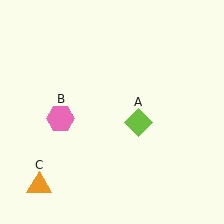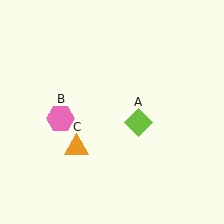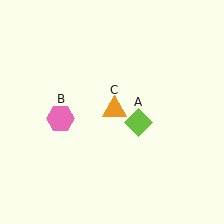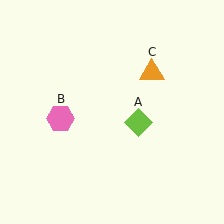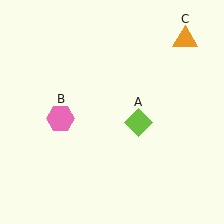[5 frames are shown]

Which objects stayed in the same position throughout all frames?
Lime diamond (object A) and pink hexagon (object B) remained stationary.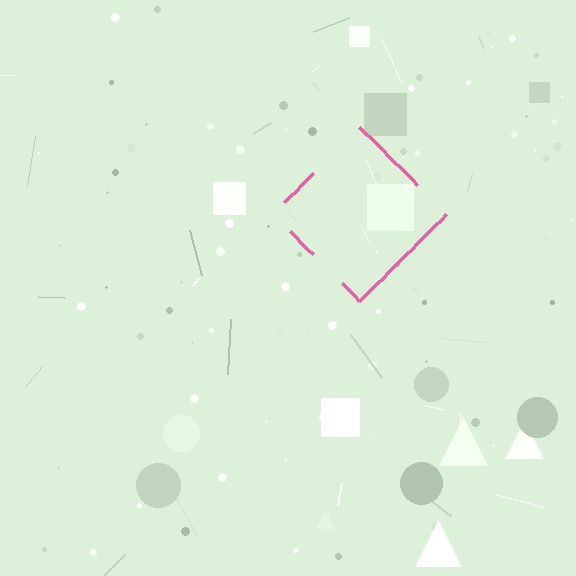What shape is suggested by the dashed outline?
The dashed outline suggests a diamond.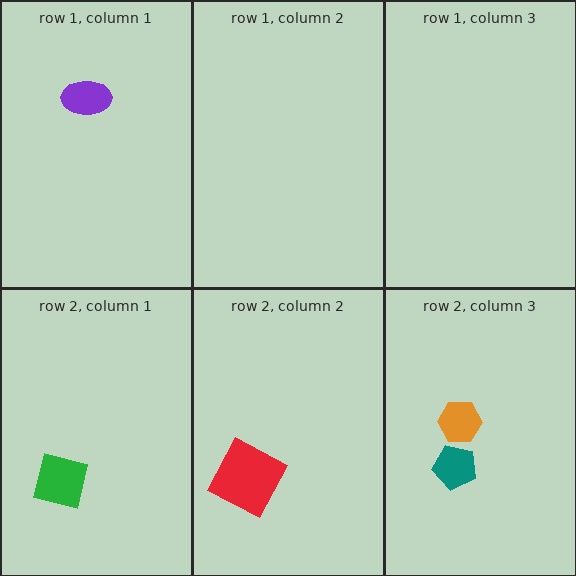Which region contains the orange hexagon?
The row 2, column 3 region.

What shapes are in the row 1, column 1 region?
The purple ellipse.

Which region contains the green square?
The row 2, column 1 region.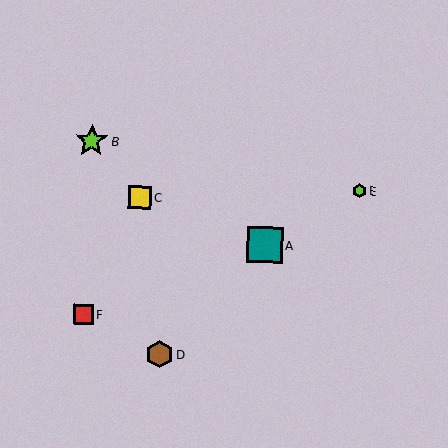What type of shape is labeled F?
Shape F is a red square.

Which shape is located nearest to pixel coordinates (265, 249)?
The teal square (labeled A) at (265, 245) is nearest to that location.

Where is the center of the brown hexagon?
The center of the brown hexagon is at (160, 354).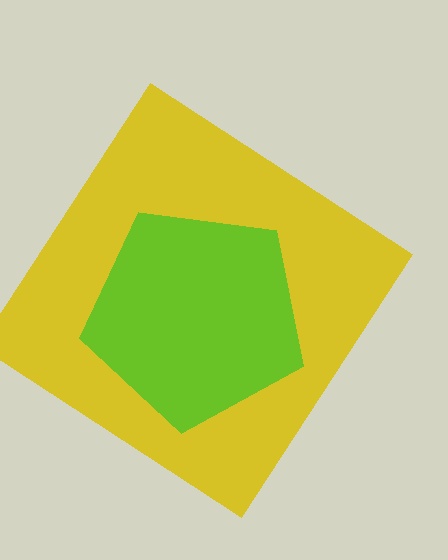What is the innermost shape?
The lime pentagon.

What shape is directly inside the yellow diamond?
The lime pentagon.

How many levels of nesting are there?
2.